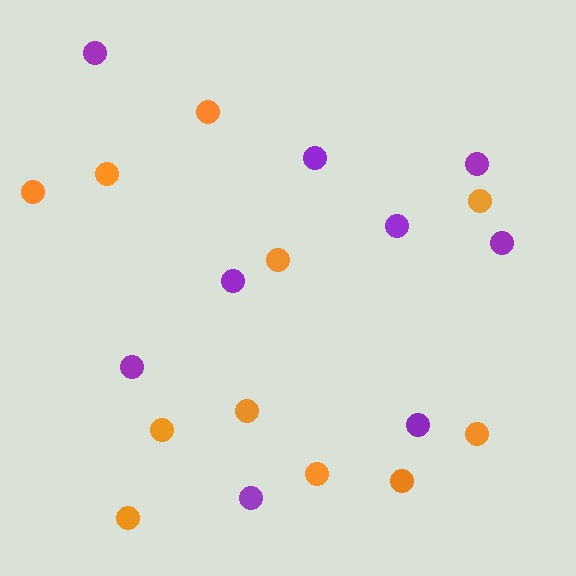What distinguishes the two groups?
There are 2 groups: one group of orange circles (11) and one group of purple circles (9).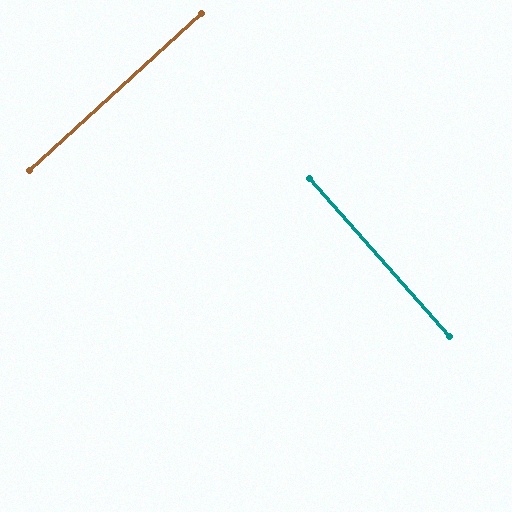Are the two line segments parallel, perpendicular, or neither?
Perpendicular — they meet at approximately 89°.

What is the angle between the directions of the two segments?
Approximately 89 degrees.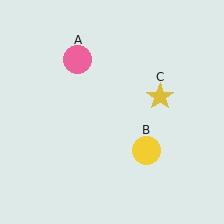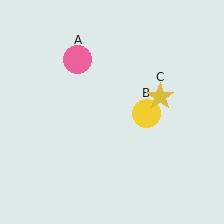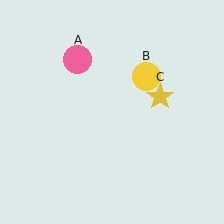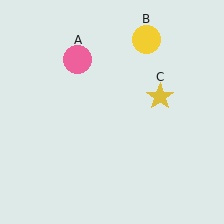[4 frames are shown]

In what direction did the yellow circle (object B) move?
The yellow circle (object B) moved up.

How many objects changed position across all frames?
1 object changed position: yellow circle (object B).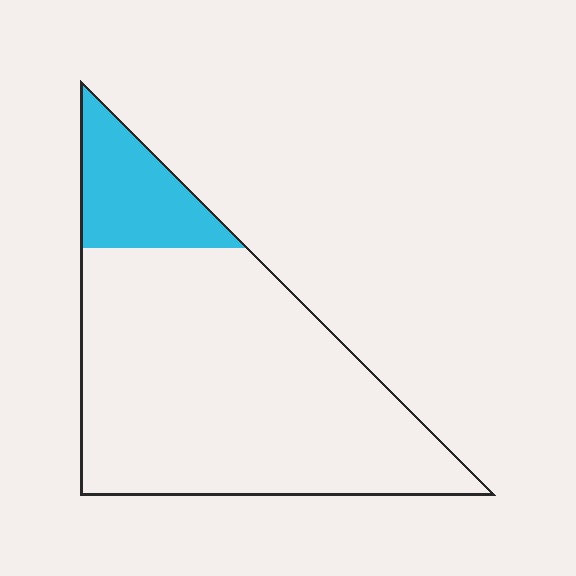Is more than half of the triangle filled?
No.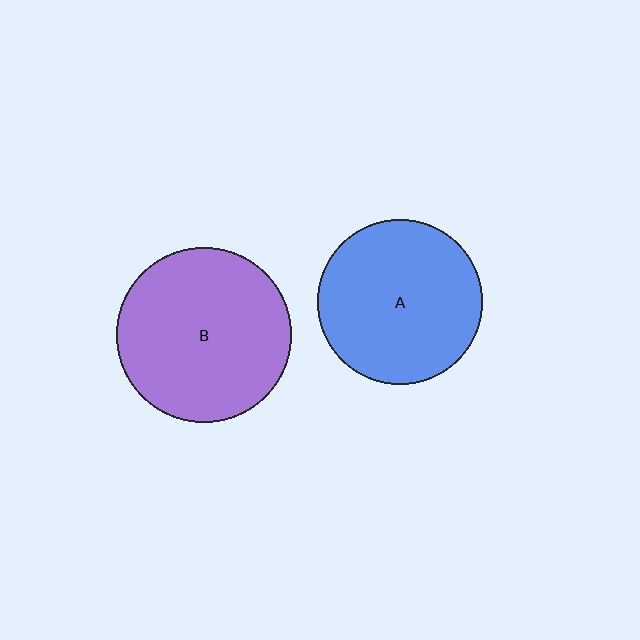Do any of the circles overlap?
No, none of the circles overlap.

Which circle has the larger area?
Circle B (purple).